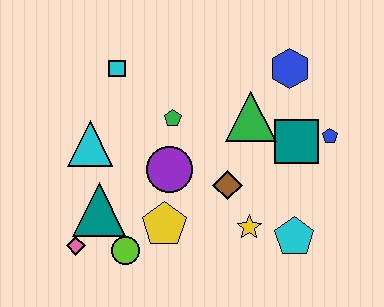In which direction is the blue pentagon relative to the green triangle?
The blue pentagon is to the right of the green triangle.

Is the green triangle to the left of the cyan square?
No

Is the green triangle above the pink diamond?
Yes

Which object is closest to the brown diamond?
The yellow star is closest to the brown diamond.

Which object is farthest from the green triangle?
The pink diamond is farthest from the green triangle.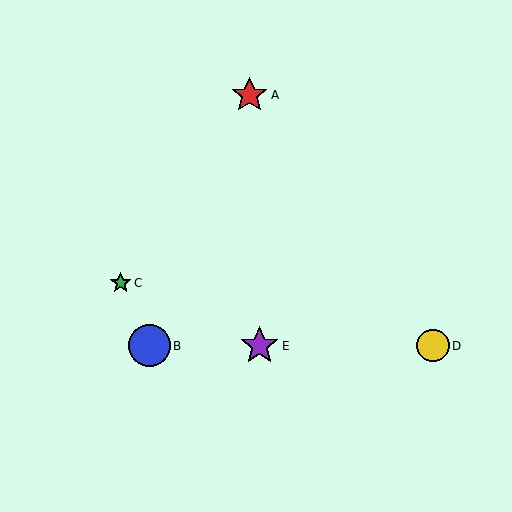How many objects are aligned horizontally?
3 objects (B, D, E) are aligned horizontally.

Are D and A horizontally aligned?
No, D is at y≈346 and A is at y≈95.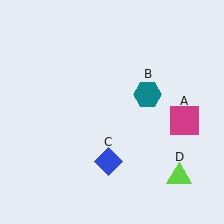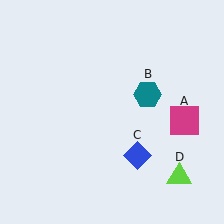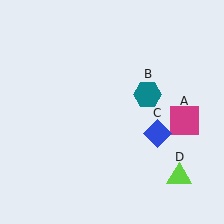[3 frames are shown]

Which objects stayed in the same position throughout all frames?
Magenta square (object A) and teal hexagon (object B) and lime triangle (object D) remained stationary.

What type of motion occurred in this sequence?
The blue diamond (object C) rotated counterclockwise around the center of the scene.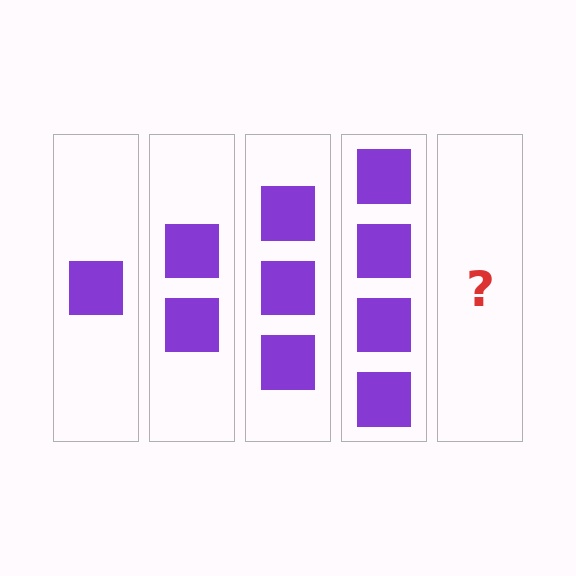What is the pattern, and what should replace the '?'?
The pattern is that each step adds one more square. The '?' should be 5 squares.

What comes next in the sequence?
The next element should be 5 squares.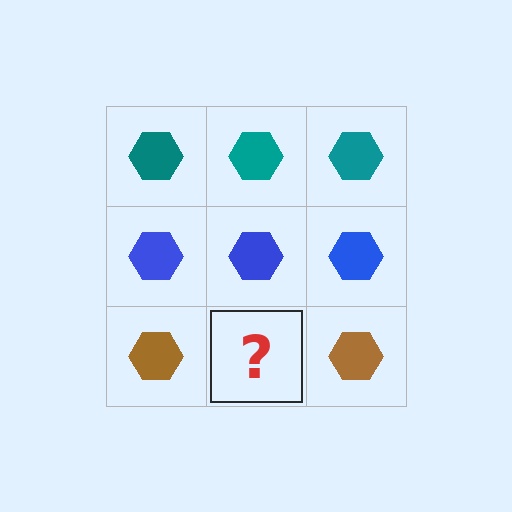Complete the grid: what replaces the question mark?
The question mark should be replaced with a brown hexagon.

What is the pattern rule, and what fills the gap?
The rule is that each row has a consistent color. The gap should be filled with a brown hexagon.